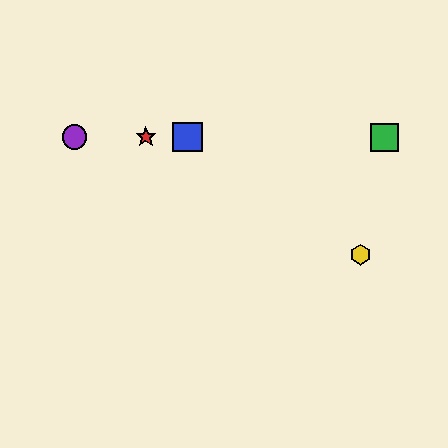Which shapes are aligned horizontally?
The red star, the blue square, the green square, the purple circle are aligned horizontally.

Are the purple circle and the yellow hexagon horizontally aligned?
No, the purple circle is at y≈137 and the yellow hexagon is at y≈255.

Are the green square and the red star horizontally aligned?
Yes, both are at y≈137.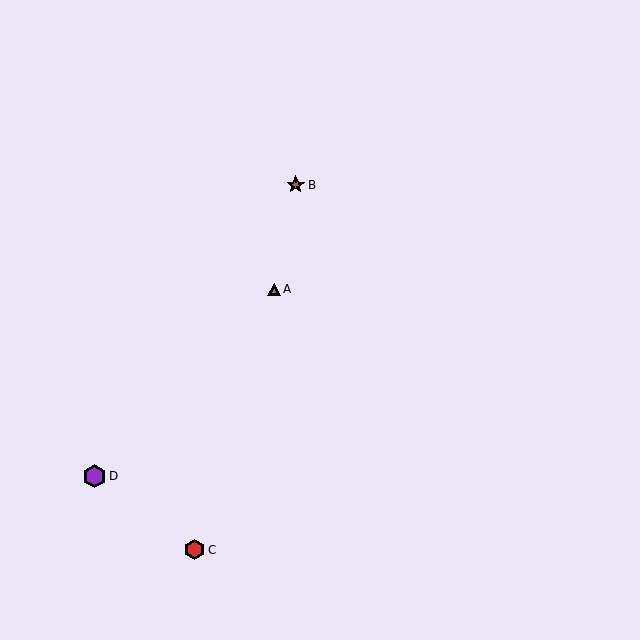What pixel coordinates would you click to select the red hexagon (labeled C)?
Click at (195, 550) to select the red hexagon C.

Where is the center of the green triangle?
The center of the green triangle is at (274, 289).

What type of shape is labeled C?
Shape C is a red hexagon.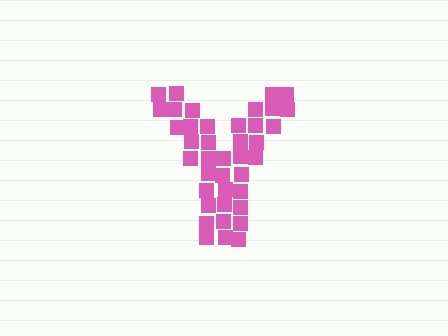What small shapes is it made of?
It is made of small squares.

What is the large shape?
The large shape is the letter Y.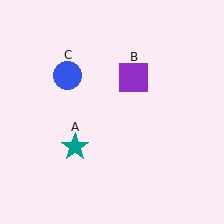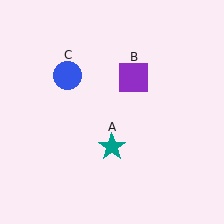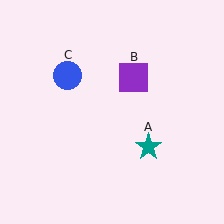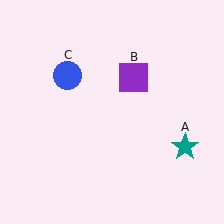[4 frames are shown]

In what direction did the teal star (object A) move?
The teal star (object A) moved right.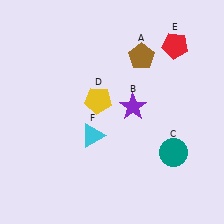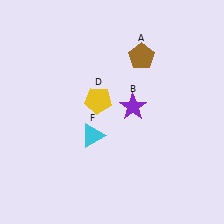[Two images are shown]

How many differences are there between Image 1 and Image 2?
There are 2 differences between the two images.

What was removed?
The teal circle (C), the red pentagon (E) were removed in Image 2.